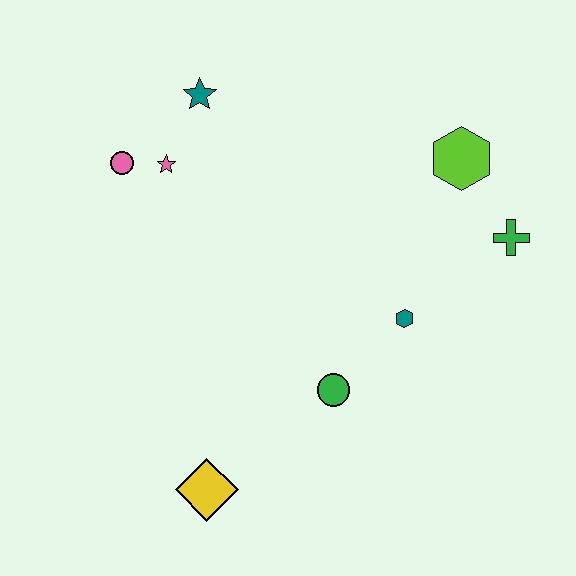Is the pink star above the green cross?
Yes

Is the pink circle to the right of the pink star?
No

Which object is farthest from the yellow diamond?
The lime hexagon is farthest from the yellow diamond.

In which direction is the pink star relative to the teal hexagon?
The pink star is to the left of the teal hexagon.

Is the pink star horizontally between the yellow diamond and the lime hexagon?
No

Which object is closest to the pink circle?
The pink star is closest to the pink circle.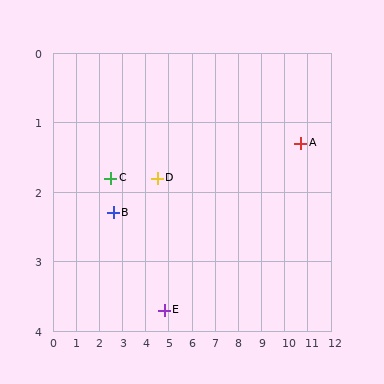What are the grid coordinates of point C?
Point C is at approximately (2.5, 1.8).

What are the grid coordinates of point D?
Point D is at approximately (4.5, 1.8).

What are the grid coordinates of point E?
Point E is at approximately (4.8, 3.7).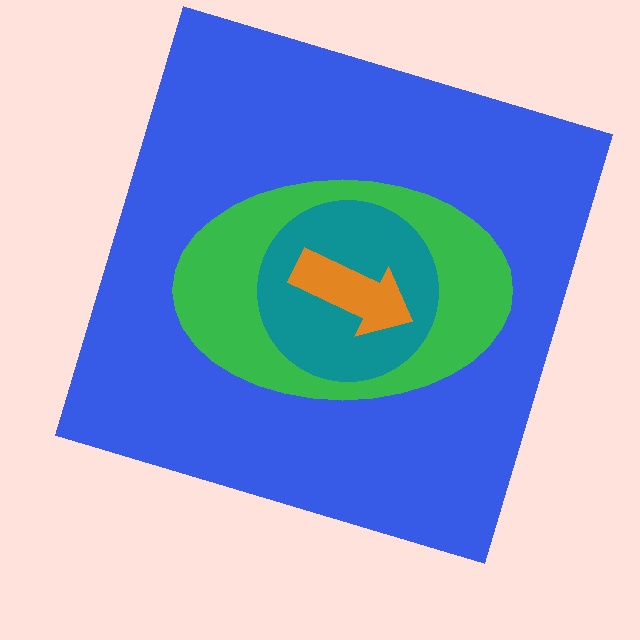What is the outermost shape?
The blue square.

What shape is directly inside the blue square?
The green ellipse.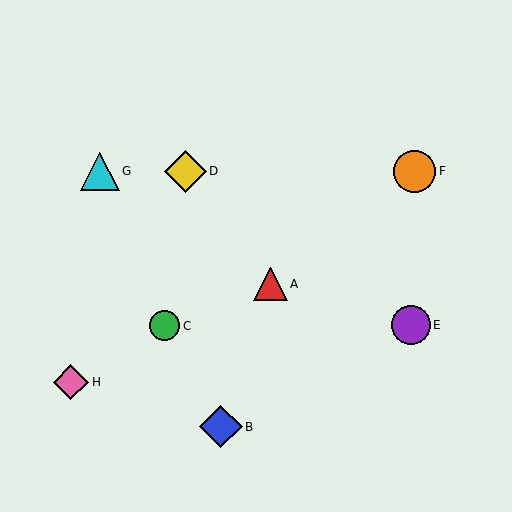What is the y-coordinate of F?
Object F is at y≈171.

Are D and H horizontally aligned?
No, D is at y≈171 and H is at y≈382.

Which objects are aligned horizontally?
Objects D, F, G are aligned horizontally.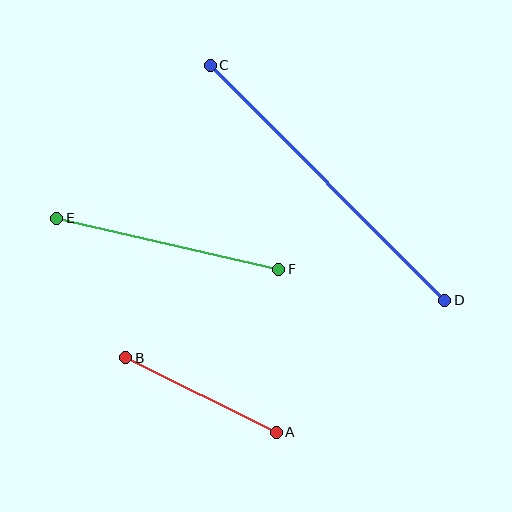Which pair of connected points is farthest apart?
Points C and D are farthest apart.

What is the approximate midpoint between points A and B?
The midpoint is at approximately (201, 395) pixels.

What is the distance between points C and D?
The distance is approximately 332 pixels.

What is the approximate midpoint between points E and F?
The midpoint is at approximately (168, 244) pixels.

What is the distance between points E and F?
The distance is approximately 228 pixels.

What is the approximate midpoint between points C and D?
The midpoint is at approximately (327, 183) pixels.